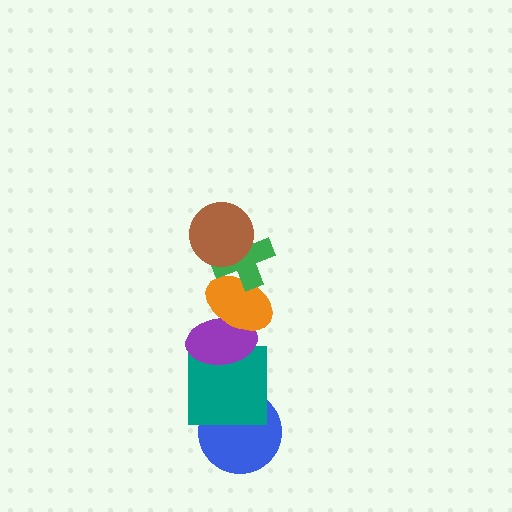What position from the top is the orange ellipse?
The orange ellipse is 3rd from the top.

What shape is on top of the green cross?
The brown circle is on top of the green cross.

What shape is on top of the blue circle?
The teal square is on top of the blue circle.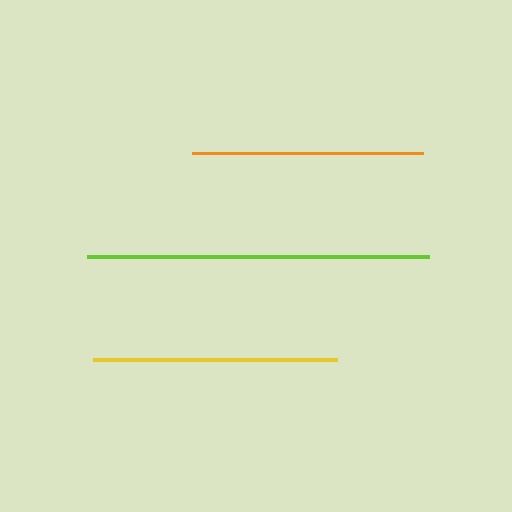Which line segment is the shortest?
The orange line is the shortest at approximately 231 pixels.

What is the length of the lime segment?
The lime segment is approximately 342 pixels long.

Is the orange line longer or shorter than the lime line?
The lime line is longer than the orange line.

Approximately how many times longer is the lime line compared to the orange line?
The lime line is approximately 1.5 times the length of the orange line.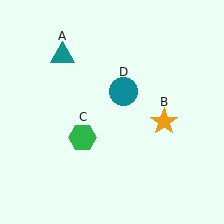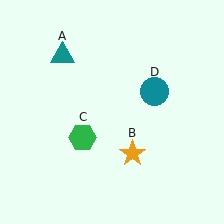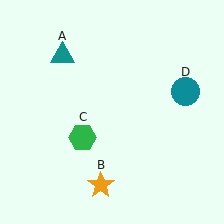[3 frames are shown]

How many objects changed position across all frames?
2 objects changed position: orange star (object B), teal circle (object D).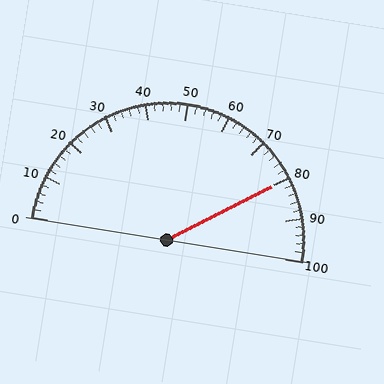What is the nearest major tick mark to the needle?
The nearest major tick mark is 80.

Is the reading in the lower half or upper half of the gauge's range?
The reading is in the upper half of the range (0 to 100).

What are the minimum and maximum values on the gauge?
The gauge ranges from 0 to 100.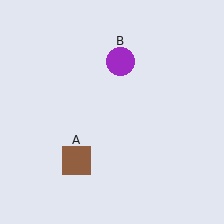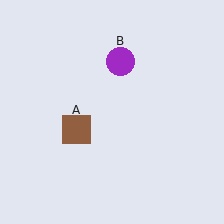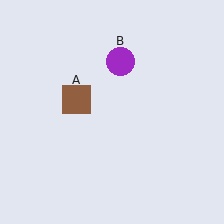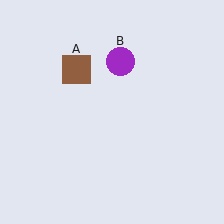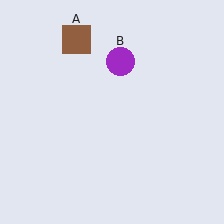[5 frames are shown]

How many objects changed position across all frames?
1 object changed position: brown square (object A).